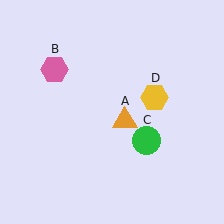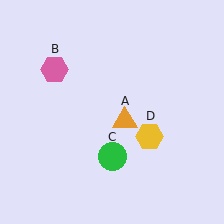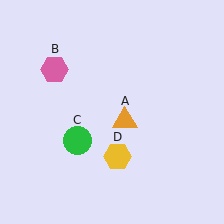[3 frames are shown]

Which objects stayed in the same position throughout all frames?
Orange triangle (object A) and pink hexagon (object B) remained stationary.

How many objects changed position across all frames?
2 objects changed position: green circle (object C), yellow hexagon (object D).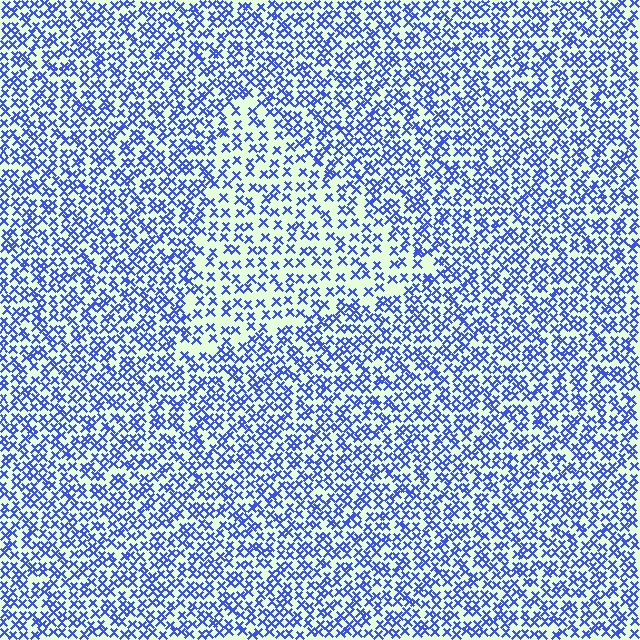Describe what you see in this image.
The image contains small blue elements arranged at two different densities. A triangle-shaped region is visible where the elements are less densely packed than the surrounding area.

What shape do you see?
I see a triangle.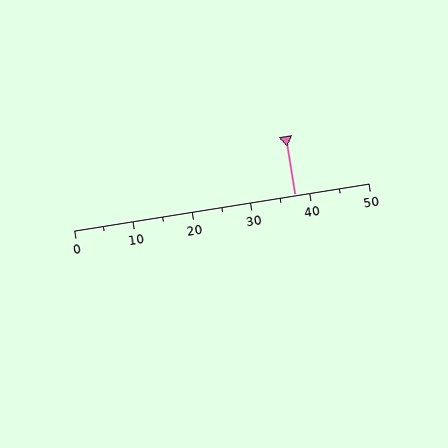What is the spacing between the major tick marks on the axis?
The major ticks are spaced 10 apart.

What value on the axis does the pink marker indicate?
The marker indicates approximately 37.5.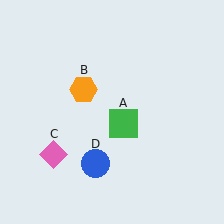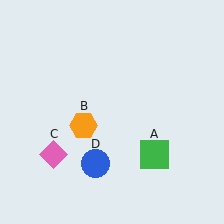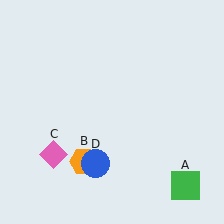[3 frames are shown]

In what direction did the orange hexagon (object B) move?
The orange hexagon (object B) moved down.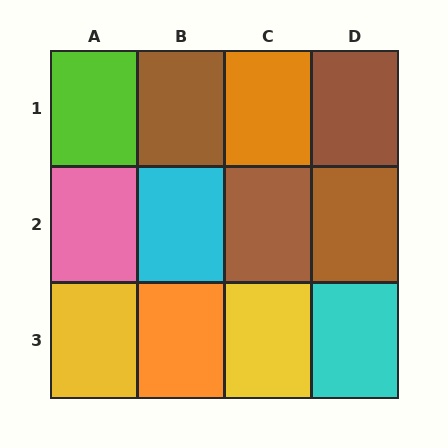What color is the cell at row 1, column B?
Brown.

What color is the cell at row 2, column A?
Pink.